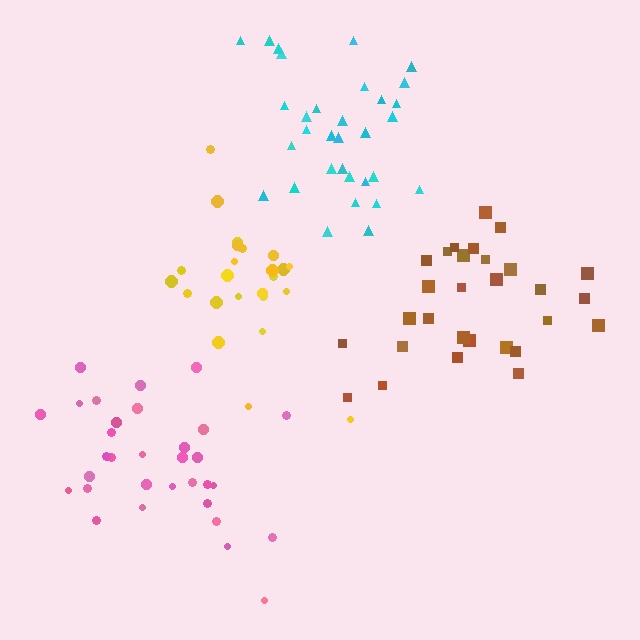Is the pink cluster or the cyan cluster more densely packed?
Pink.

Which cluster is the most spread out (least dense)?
Brown.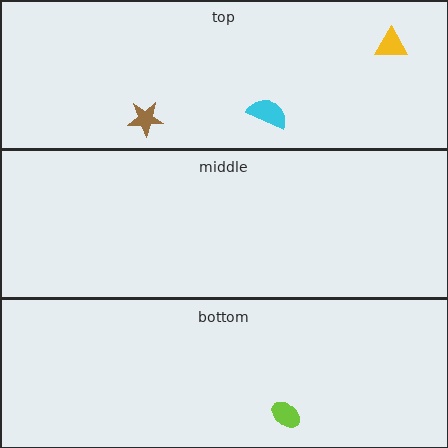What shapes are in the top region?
The brown star, the yellow triangle, the cyan semicircle.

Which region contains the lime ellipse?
The bottom region.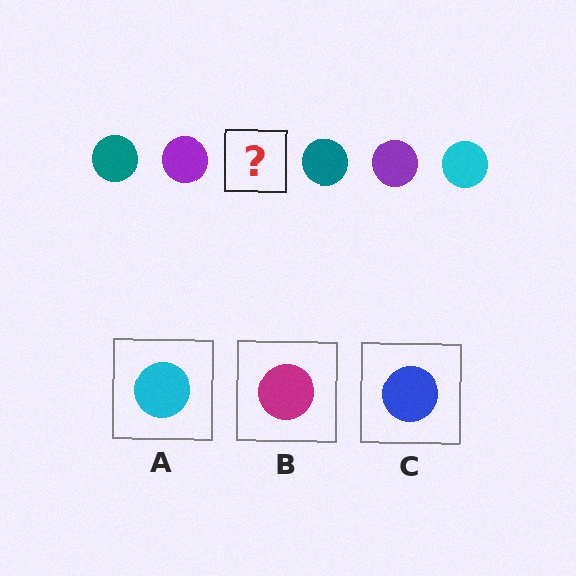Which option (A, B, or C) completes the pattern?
A.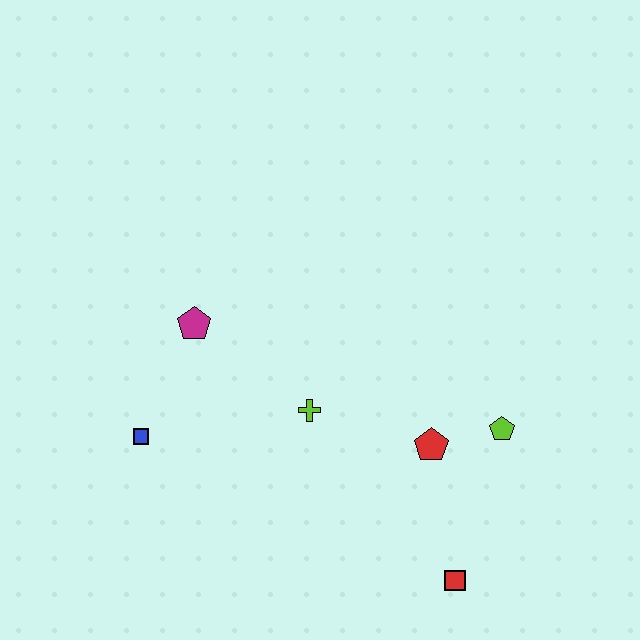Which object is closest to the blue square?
The magenta pentagon is closest to the blue square.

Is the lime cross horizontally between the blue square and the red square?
Yes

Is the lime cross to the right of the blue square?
Yes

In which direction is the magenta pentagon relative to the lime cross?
The magenta pentagon is to the left of the lime cross.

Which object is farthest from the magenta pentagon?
The red square is farthest from the magenta pentagon.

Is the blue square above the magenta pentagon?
No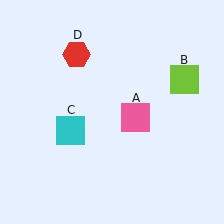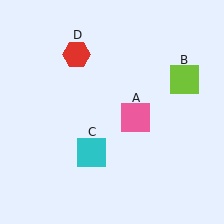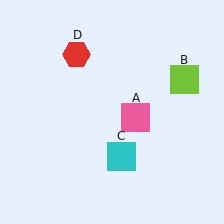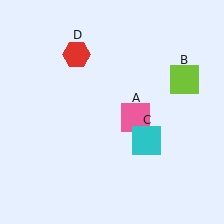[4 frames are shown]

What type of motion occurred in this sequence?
The cyan square (object C) rotated counterclockwise around the center of the scene.